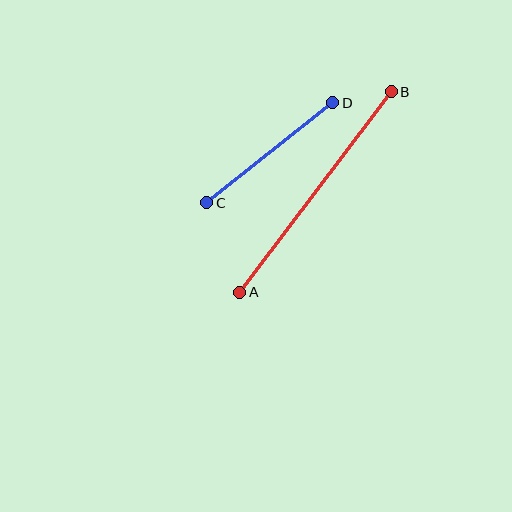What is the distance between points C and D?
The distance is approximately 161 pixels.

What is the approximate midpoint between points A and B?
The midpoint is at approximately (316, 192) pixels.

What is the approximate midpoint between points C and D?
The midpoint is at approximately (270, 153) pixels.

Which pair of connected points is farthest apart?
Points A and B are farthest apart.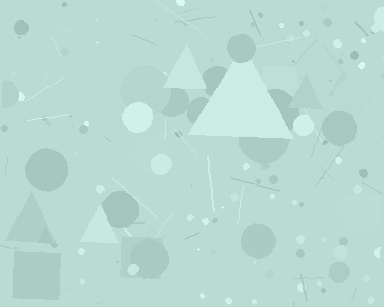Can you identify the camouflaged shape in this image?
The camouflaged shape is a triangle.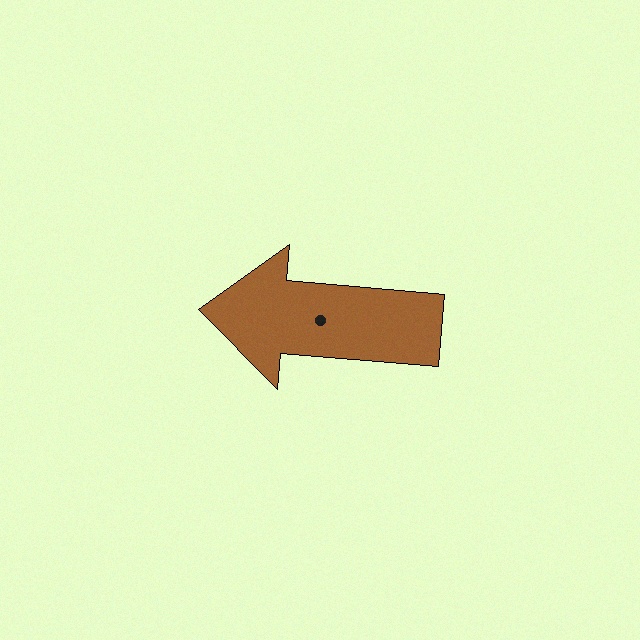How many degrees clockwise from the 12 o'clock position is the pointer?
Approximately 275 degrees.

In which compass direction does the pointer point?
West.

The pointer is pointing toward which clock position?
Roughly 9 o'clock.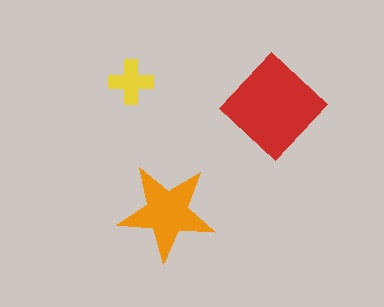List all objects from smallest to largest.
The yellow cross, the orange star, the red diamond.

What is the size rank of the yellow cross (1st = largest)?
3rd.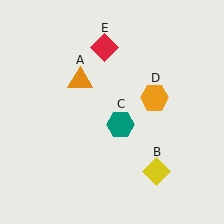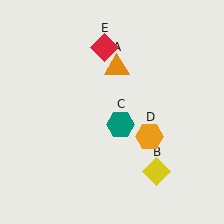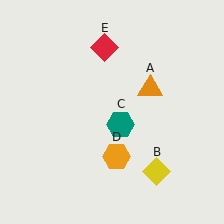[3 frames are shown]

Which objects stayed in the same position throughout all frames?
Yellow diamond (object B) and teal hexagon (object C) and red diamond (object E) remained stationary.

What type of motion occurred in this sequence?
The orange triangle (object A), orange hexagon (object D) rotated clockwise around the center of the scene.